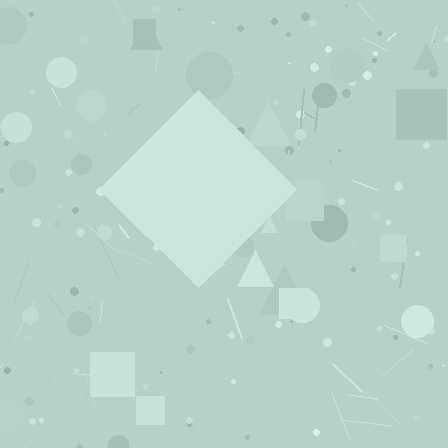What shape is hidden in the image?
A diamond is hidden in the image.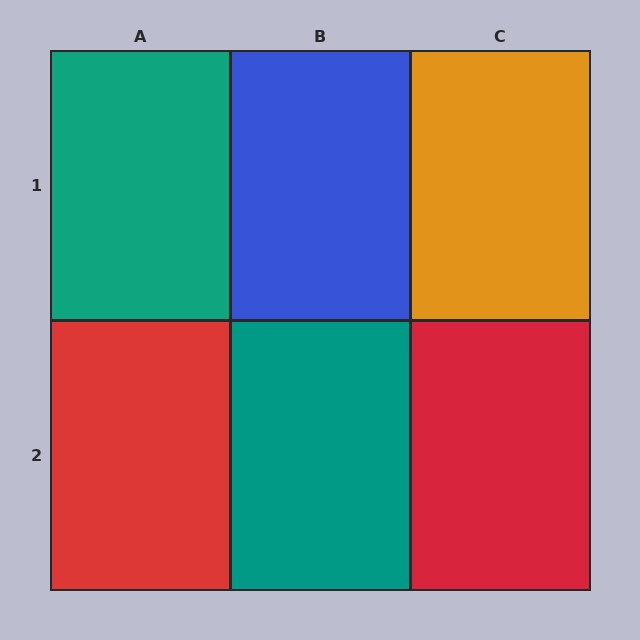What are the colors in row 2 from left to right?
Red, teal, red.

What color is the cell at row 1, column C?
Orange.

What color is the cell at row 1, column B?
Blue.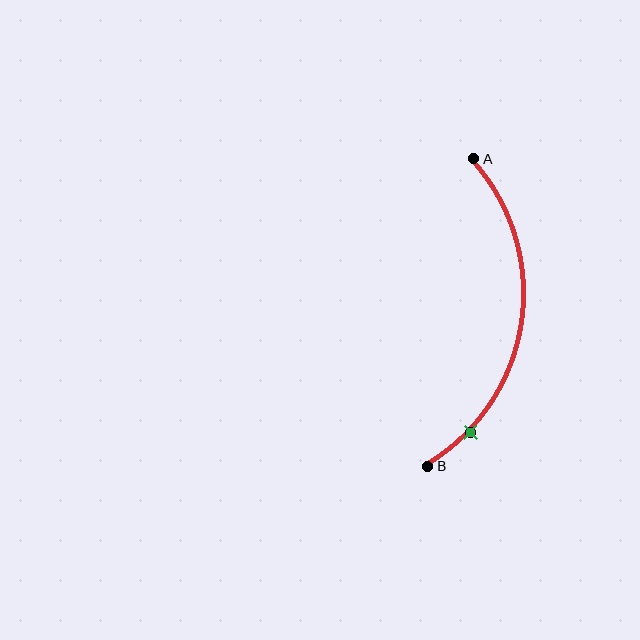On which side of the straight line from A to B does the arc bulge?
The arc bulges to the right of the straight line connecting A and B.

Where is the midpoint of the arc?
The arc midpoint is the point on the curve farthest from the straight line joining A and B. It sits to the right of that line.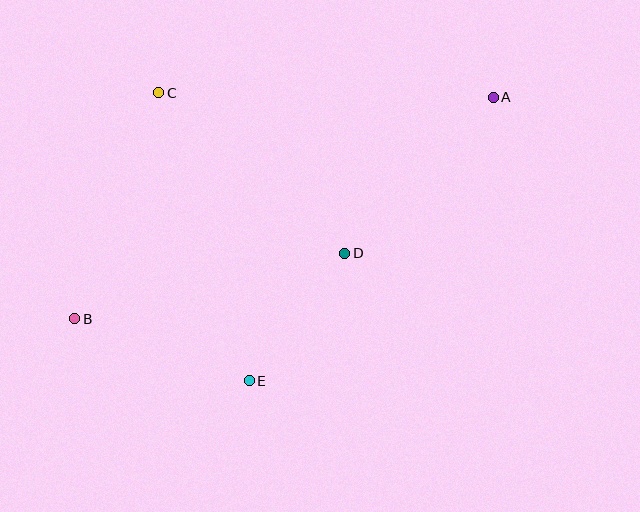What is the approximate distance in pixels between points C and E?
The distance between C and E is approximately 302 pixels.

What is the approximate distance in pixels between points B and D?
The distance between B and D is approximately 278 pixels.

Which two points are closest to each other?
Points D and E are closest to each other.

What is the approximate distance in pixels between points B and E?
The distance between B and E is approximately 185 pixels.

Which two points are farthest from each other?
Points A and B are farthest from each other.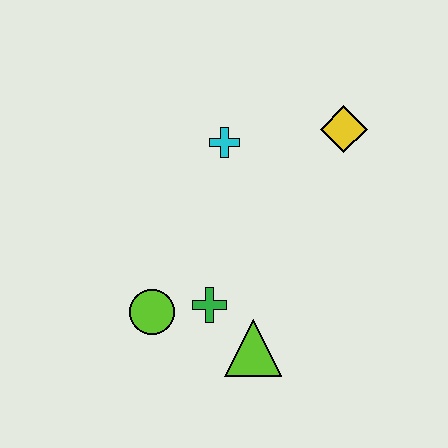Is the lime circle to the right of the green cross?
No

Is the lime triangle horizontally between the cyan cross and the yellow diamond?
Yes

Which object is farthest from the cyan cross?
The lime triangle is farthest from the cyan cross.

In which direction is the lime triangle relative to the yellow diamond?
The lime triangle is below the yellow diamond.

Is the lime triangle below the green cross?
Yes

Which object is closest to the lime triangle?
The green cross is closest to the lime triangle.